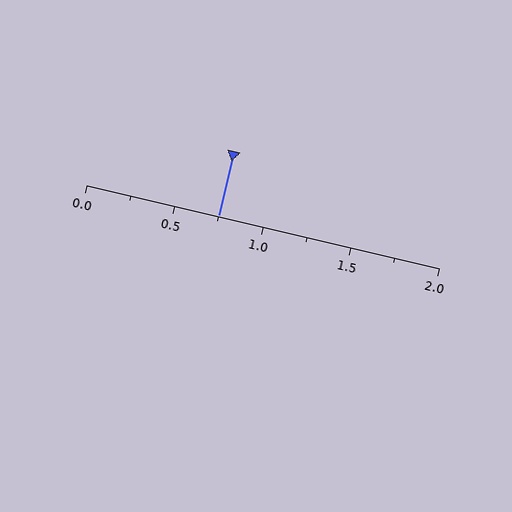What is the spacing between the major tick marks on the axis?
The major ticks are spaced 0.5 apart.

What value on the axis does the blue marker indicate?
The marker indicates approximately 0.75.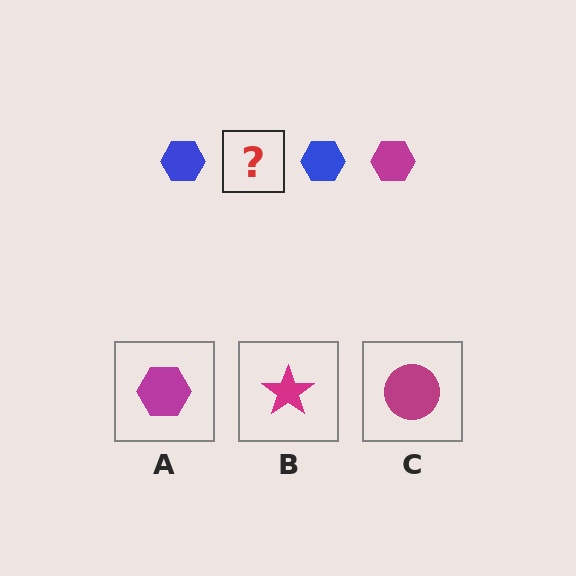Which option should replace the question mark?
Option A.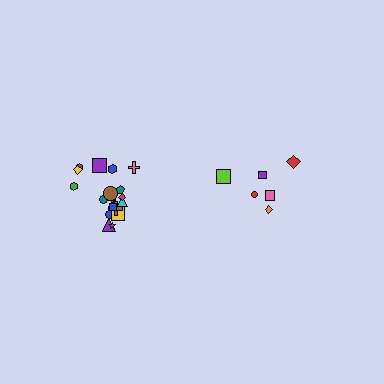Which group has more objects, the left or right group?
The left group.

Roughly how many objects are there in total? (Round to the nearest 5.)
Roughly 25 objects in total.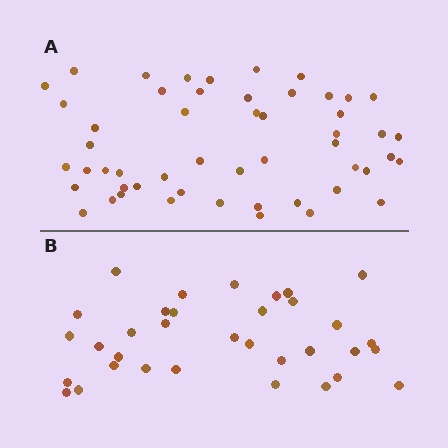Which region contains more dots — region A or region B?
Region A (the top region) has more dots.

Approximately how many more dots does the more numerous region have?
Region A has approximately 20 more dots than region B.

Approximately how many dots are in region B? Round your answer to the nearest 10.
About 30 dots. (The exact count is 34, which rounds to 30.)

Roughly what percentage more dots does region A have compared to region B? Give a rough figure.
About 55% more.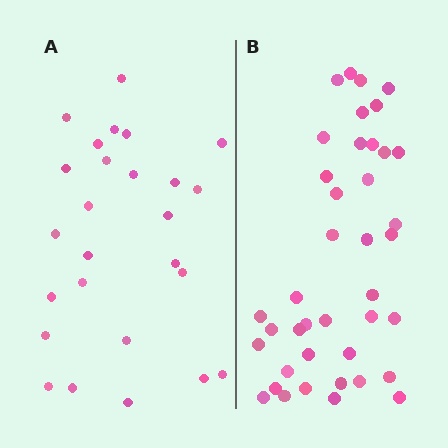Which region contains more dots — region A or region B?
Region B (the right region) has more dots.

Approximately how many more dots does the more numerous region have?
Region B has approximately 15 more dots than region A.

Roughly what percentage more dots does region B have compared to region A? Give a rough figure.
About 55% more.